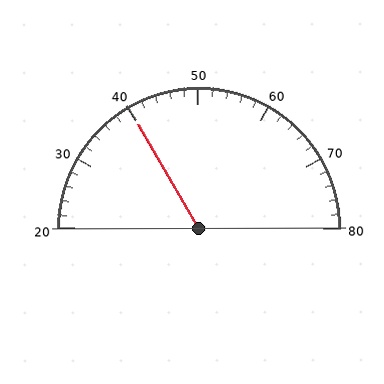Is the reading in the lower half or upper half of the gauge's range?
The reading is in the lower half of the range (20 to 80).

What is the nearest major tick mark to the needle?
The nearest major tick mark is 40.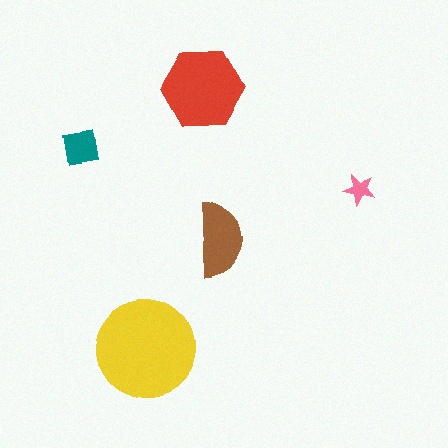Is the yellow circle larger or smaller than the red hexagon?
Larger.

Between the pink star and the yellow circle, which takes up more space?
The yellow circle.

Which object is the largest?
The yellow circle.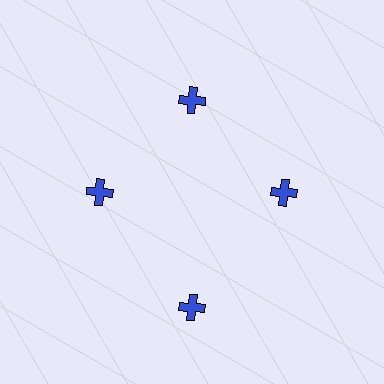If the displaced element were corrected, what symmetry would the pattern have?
It would have 4-fold rotational symmetry — the pattern would map onto itself every 90 degrees.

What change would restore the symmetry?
The symmetry would be restored by moving it inward, back onto the ring so that all 4 crosses sit at equal angles and equal distance from the center.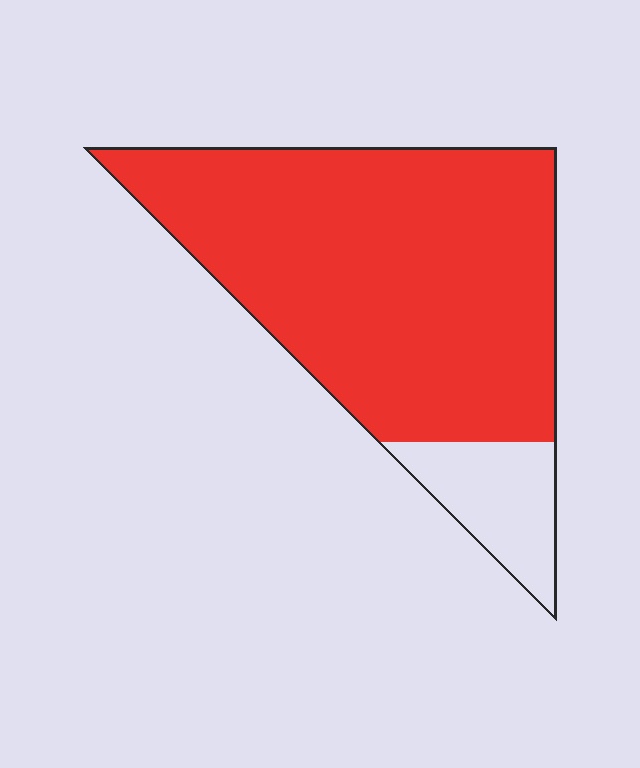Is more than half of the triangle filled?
Yes.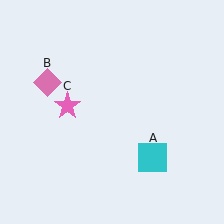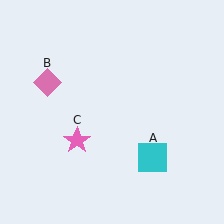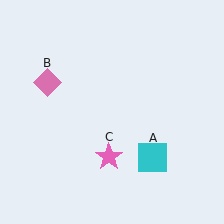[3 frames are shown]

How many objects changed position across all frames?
1 object changed position: pink star (object C).